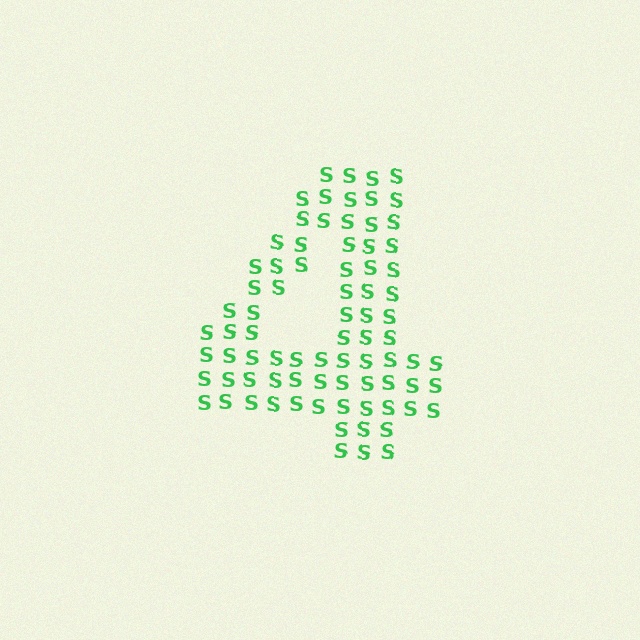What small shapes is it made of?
It is made of small letter S's.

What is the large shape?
The large shape is the digit 4.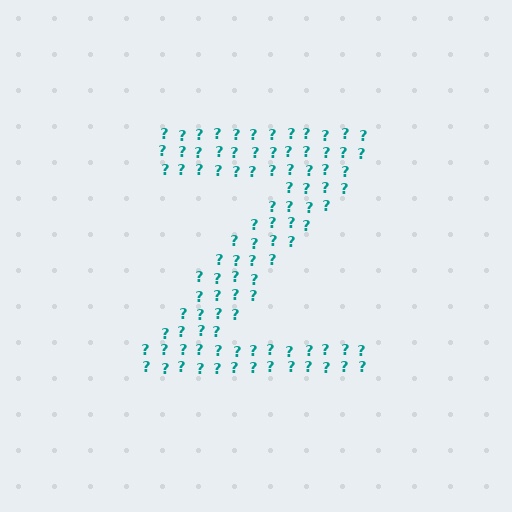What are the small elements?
The small elements are question marks.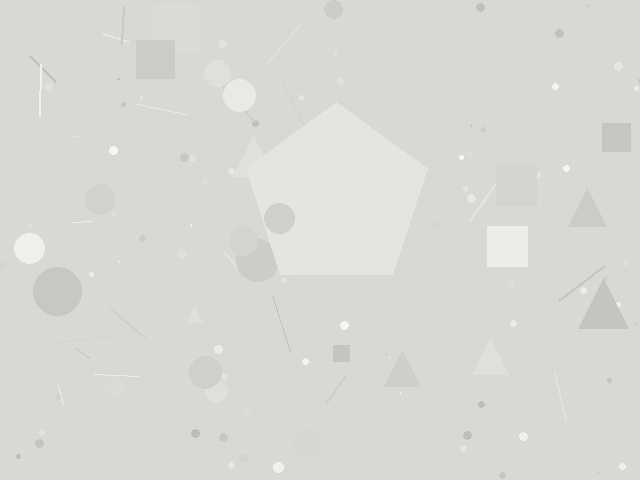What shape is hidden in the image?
A pentagon is hidden in the image.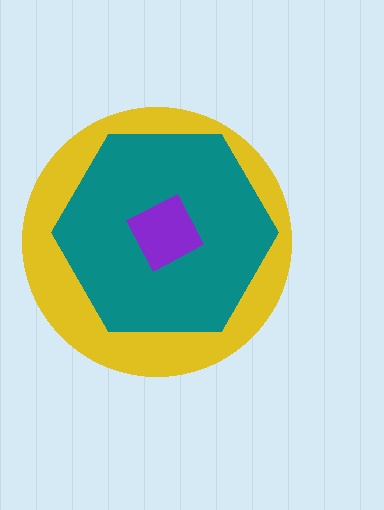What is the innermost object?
The purple square.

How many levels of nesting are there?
3.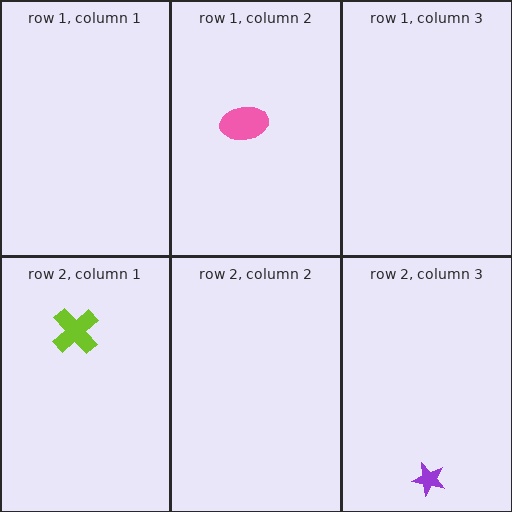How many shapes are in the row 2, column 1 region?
1.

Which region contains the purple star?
The row 2, column 3 region.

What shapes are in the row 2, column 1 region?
The lime cross.